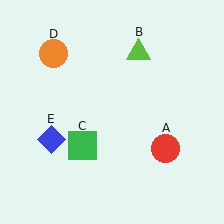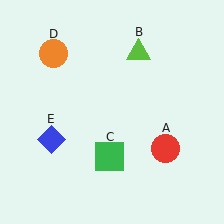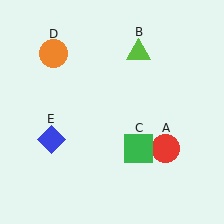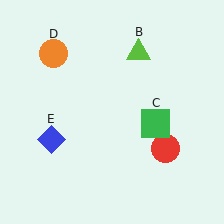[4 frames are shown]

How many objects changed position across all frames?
1 object changed position: green square (object C).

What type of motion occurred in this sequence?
The green square (object C) rotated counterclockwise around the center of the scene.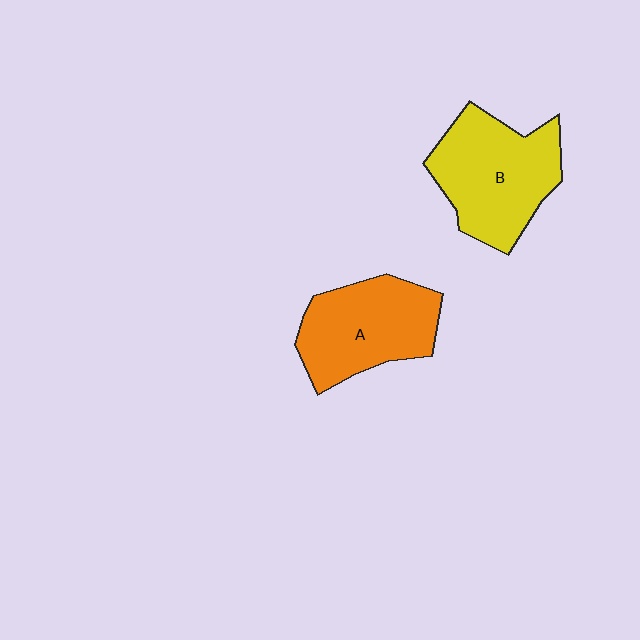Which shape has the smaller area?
Shape A (orange).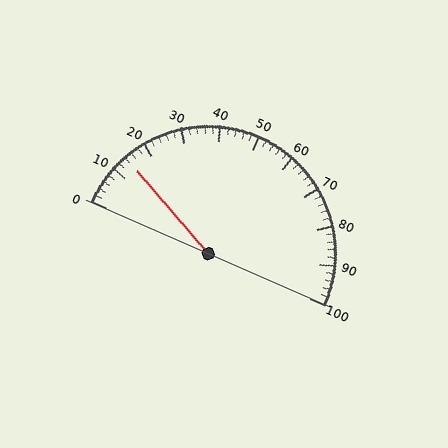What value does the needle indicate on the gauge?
The needle indicates approximately 14.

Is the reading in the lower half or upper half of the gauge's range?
The reading is in the lower half of the range (0 to 100).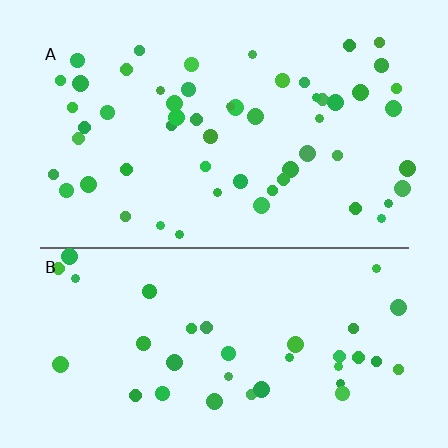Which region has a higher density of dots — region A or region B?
A (the top).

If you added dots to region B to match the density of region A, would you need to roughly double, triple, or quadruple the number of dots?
Approximately double.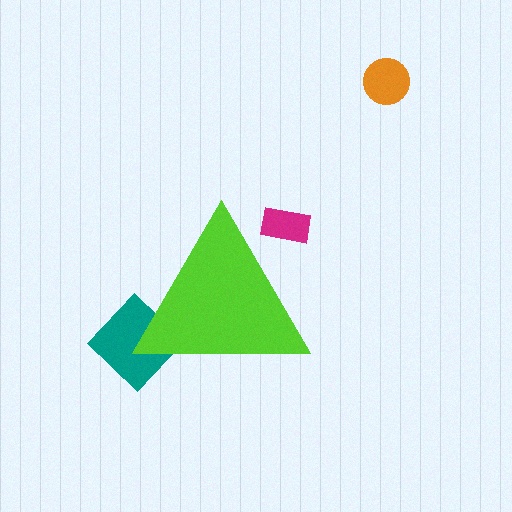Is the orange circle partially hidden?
No, the orange circle is fully visible.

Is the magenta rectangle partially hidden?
Yes, the magenta rectangle is partially hidden behind the lime triangle.